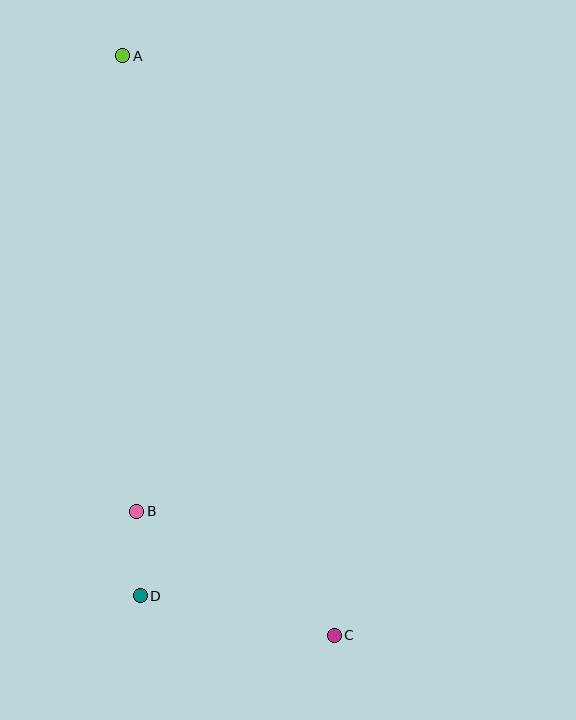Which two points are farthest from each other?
Points A and C are farthest from each other.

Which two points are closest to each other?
Points B and D are closest to each other.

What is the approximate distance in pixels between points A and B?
The distance between A and B is approximately 456 pixels.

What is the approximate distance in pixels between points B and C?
The distance between B and C is approximately 233 pixels.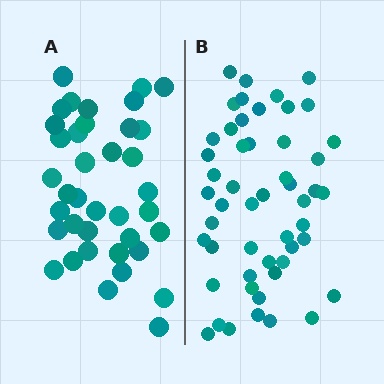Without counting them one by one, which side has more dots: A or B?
Region B (the right region) has more dots.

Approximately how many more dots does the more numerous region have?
Region B has approximately 15 more dots than region A.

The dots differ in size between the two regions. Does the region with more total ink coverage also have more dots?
No. Region A has more total ink coverage because its dots are larger, but region B actually contains more individual dots. Total area can be misleading — the number of items is what matters here.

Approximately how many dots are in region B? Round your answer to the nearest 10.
About 50 dots. (The exact count is 51, which rounds to 50.)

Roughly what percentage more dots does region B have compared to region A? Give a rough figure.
About 35% more.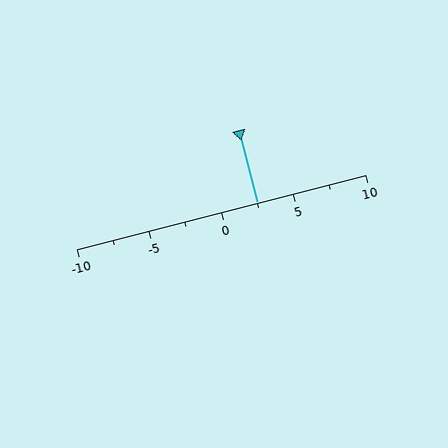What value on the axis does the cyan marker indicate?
The marker indicates approximately 2.5.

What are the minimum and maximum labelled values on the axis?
The axis runs from -10 to 10.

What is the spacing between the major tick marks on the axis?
The major ticks are spaced 5 apart.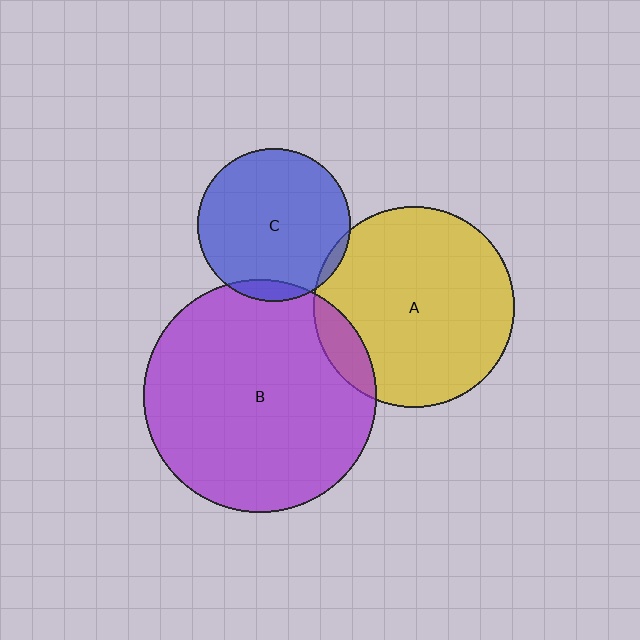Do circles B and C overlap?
Yes.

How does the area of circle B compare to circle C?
Approximately 2.3 times.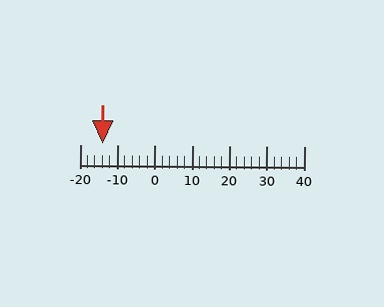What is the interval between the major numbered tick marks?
The major tick marks are spaced 10 units apart.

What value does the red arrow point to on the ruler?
The red arrow points to approximately -14.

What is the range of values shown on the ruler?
The ruler shows values from -20 to 40.